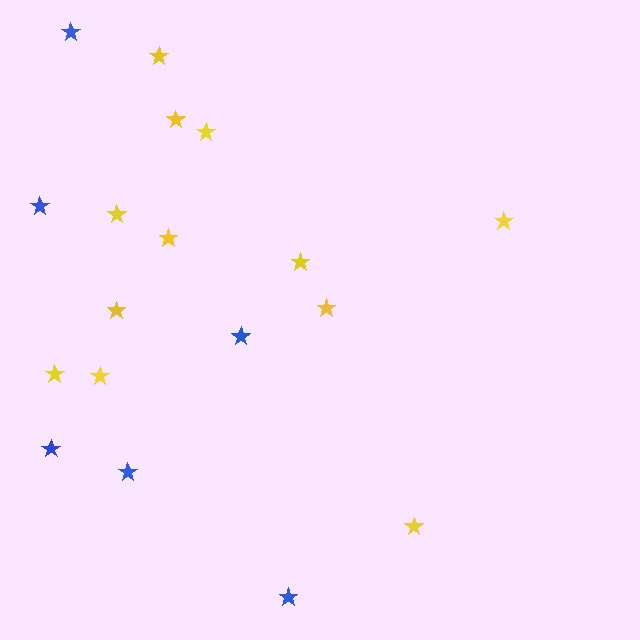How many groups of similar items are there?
There are 2 groups: one group of blue stars (6) and one group of yellow stars (12).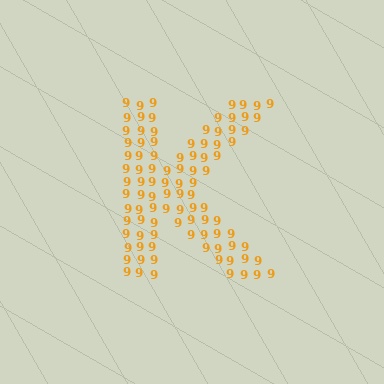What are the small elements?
The small elements are digit 9's.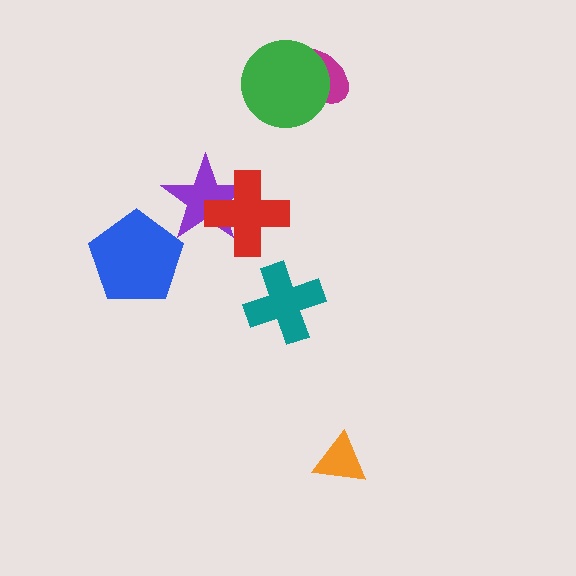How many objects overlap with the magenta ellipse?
1 object overlaps with the magenta ellipse.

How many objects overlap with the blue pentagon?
0 objects overlap with the blue pentagon.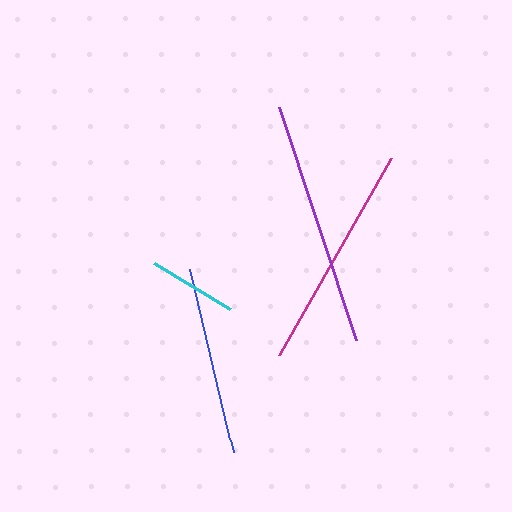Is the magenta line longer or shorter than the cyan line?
The magenta line is longer than the cyan line.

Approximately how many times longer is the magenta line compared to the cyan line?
The magenta line is approximately 2.5 times the length of the cyan line.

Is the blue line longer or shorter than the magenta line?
The magenta line is longer than the blue line.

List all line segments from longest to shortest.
From longest to shortest: purple, magenta, blue, cyan.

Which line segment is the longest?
The purple line is the longest at approximately 246 pixels.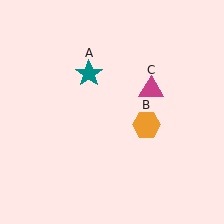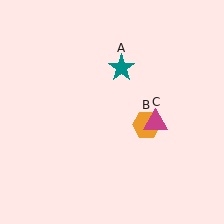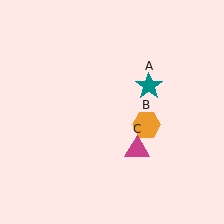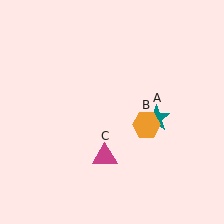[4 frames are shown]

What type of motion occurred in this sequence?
The teal star (object A), magenta triangle (object C) rotated clockwise around the center of the scene.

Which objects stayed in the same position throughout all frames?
Orange hexagon (object B) remained stationary.